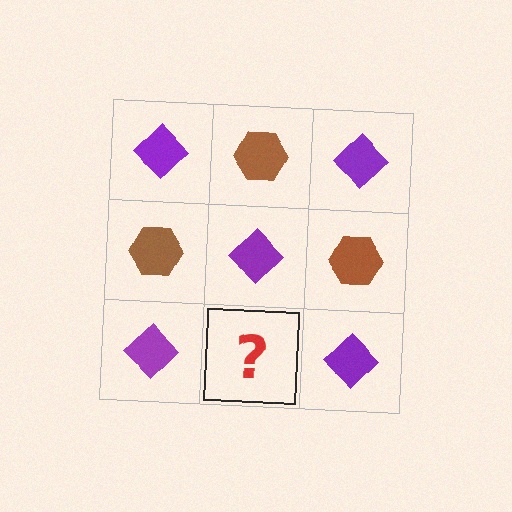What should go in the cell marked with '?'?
The missing cell should contain a brown hexagon.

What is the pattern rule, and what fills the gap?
The rule is that it alternates purple diamond and brown hexagon in a checkerboard pattern. The gap should be filled with a brown hexagon.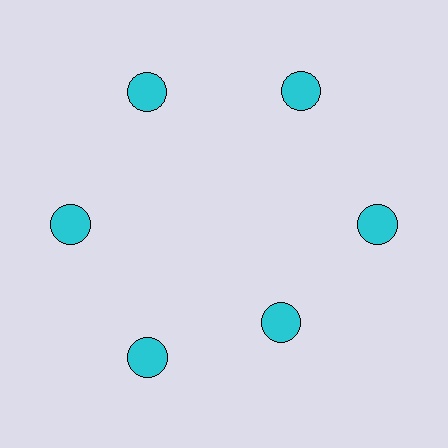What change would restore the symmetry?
The symmetry would be restored by moving it outward, back onto the ring so that all 6 circles sit at equal angles and equal distance from the center.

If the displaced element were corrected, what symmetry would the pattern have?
It would have 6-fold rotational symmetry — the pattern would map onto itself every 60 degrees.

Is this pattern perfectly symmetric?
No. The 6 cyan circles are arranged in a ring, but one element near the 5 o'clock position is pulled inward toward the center, breaking the 6-fold rotational symmetry.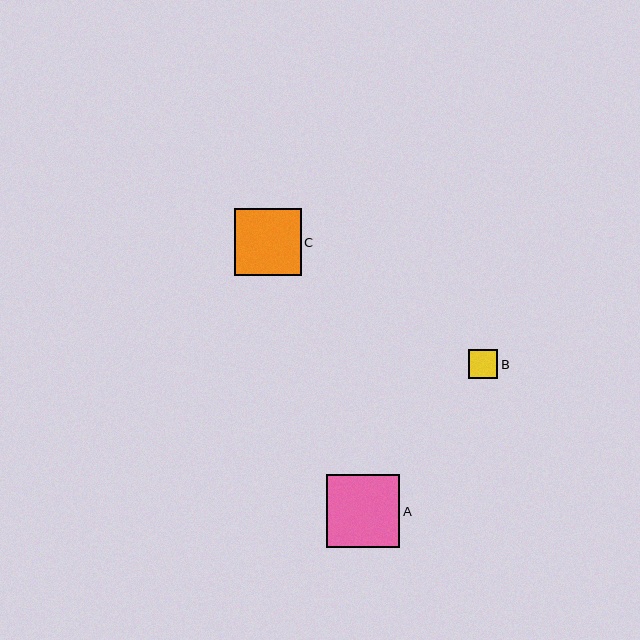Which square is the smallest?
Square B is the smallest with a size of approximately 29 pixels.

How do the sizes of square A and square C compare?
Square A and square C are approximately the same size.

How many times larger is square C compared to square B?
Square C is approximately 2.3 times the size of square B.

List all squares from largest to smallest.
From largest to smallest: A, C, B.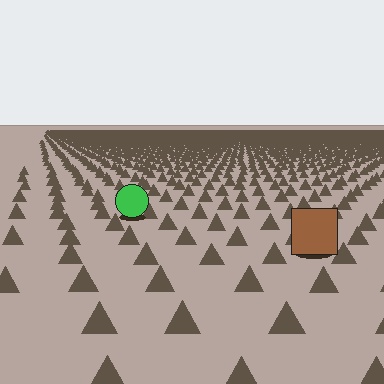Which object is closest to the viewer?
The brown square is closest. The texture marks near it are larger and more spread out.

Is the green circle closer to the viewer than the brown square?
No. The brown square is closer — you can tell from the texture gradient: the ground texture is coarser near it.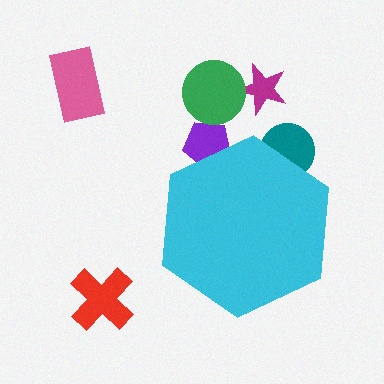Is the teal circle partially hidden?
Yes, the teal circle is partially hidden behind the cyan hexagon.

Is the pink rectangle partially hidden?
No, the pink rectangle is fully visible.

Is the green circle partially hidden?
No, the green circle is fully visible.